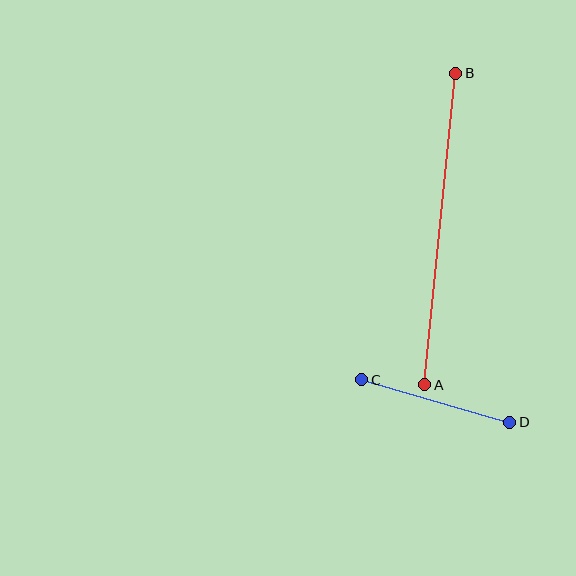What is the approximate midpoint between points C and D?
The midpoint is at approximately (436, 401) pixels.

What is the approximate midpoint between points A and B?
The midpoint is at approximately (440, 229) pixels.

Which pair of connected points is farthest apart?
Points A and B are farthest apart.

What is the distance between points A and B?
The distance is approximately 313 pixels.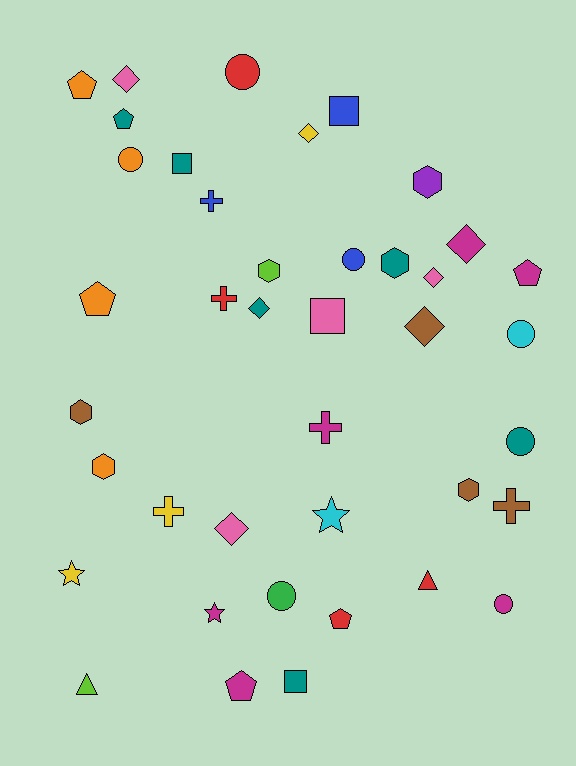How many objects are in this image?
There are 40 objects.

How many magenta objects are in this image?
There are 6 magenta objects.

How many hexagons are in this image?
There are 6 hexagons.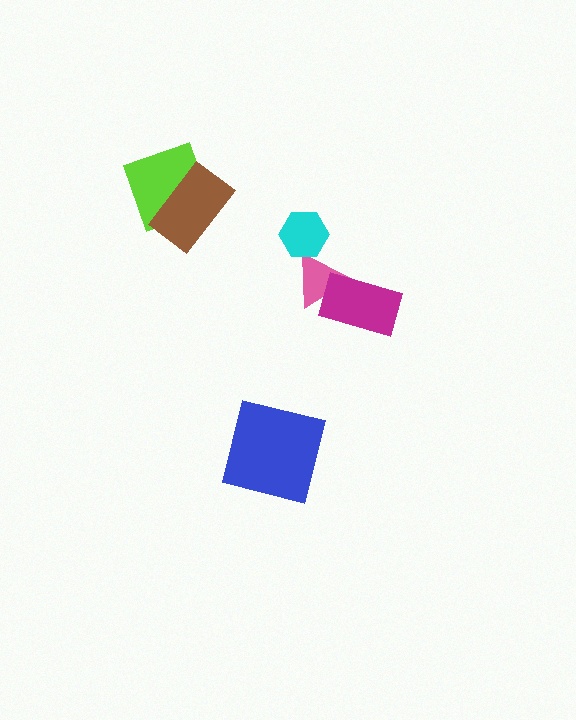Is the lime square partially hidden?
Yes, it is partially covered by another shape.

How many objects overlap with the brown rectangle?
1 object overlaps with the brown rectangle.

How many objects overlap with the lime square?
1 object overlaps with the lime square.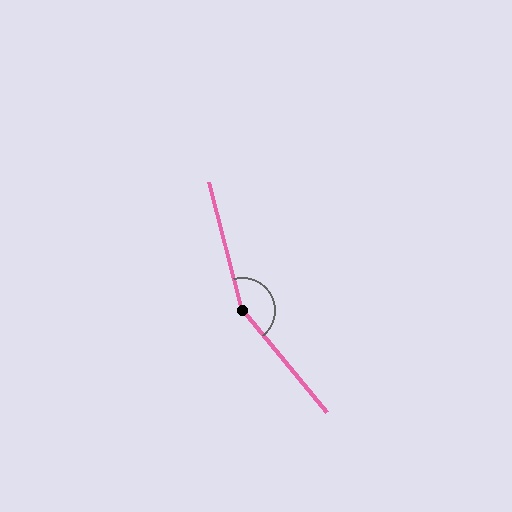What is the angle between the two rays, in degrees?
Approximately 155 degrees.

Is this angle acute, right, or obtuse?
It is obtuse.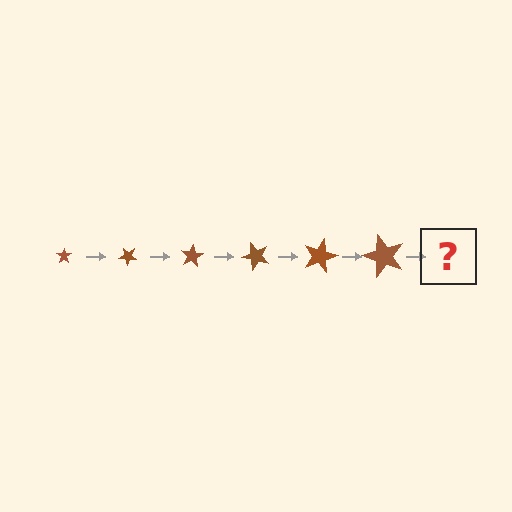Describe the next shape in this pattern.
It should be a star, larger than the previous one and rotated 240 degrees from the start.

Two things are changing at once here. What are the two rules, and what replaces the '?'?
The two rules are that the star grows larger each step and it rotates 40 degrees each step. The '?' should be a star, larger than the previous one and rotated 240 degrees from the start.